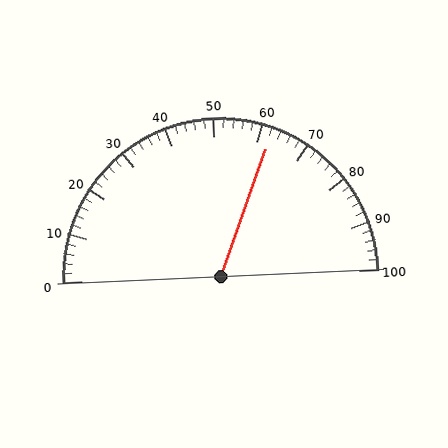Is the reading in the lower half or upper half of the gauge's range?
The reading is in the upper half of the range (0 to 100).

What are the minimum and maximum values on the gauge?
The gauge ranges from 0 to 100.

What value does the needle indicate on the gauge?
The needle indicates approximately 62.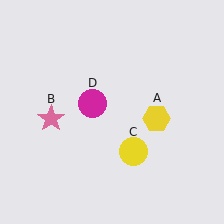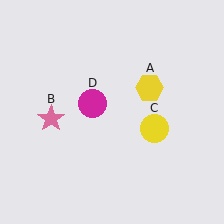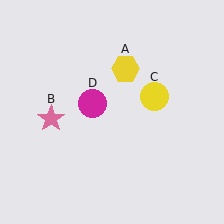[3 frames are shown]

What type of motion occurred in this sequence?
The yellow hexagon (object A), yellow circle (object C) rotated counterclockwise around the center of the scene.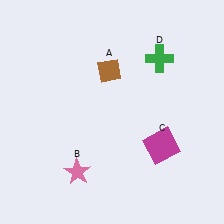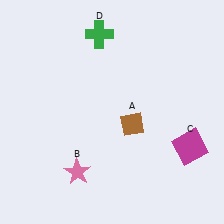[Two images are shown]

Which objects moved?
The objects that moved are: the brown diamond (A), the magenta square (C), the green cross (D).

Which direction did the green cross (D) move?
The green cross (D) moved left.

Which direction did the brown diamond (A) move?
The brown diamond (A) moved down.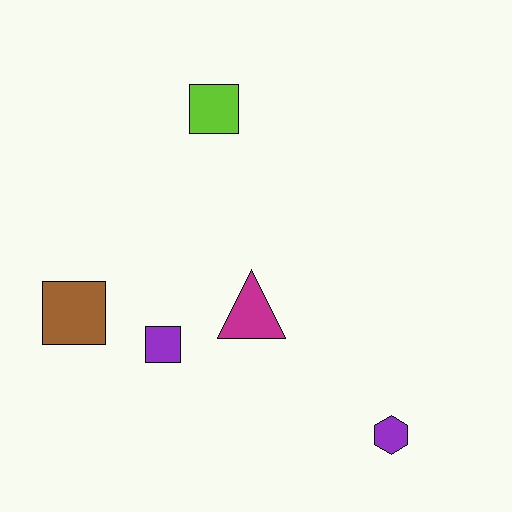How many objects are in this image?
There are 5 objects.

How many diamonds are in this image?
There are no diamonds.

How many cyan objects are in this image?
There are no cyan objects.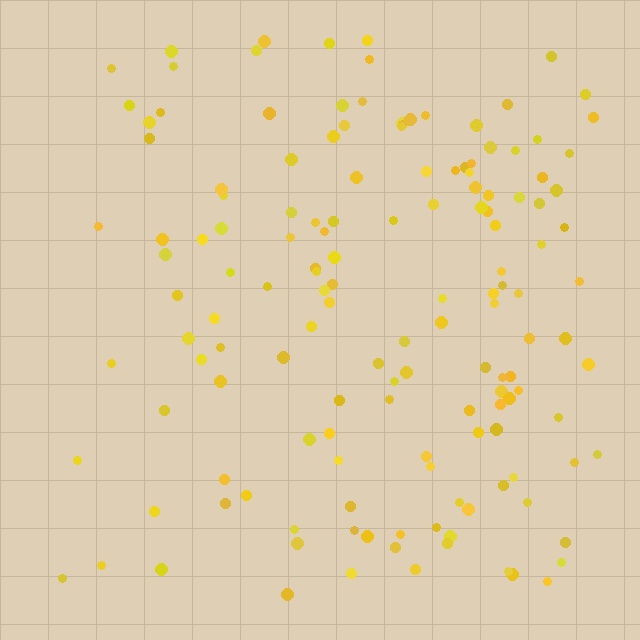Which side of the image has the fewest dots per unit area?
The left.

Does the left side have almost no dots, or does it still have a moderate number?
Still a moderate number, just noticeably fewer than the right.